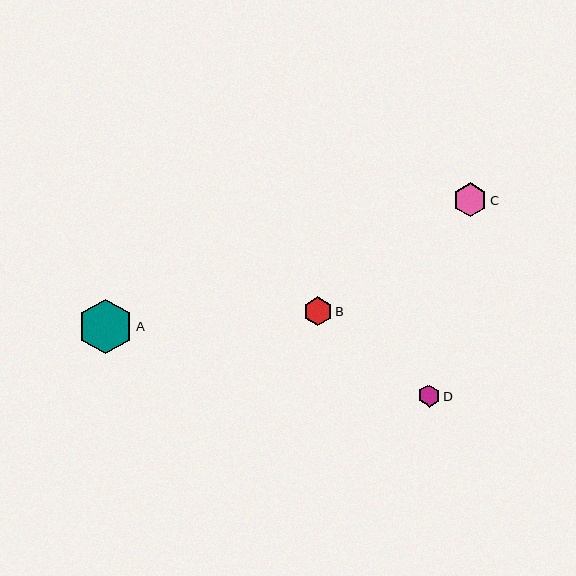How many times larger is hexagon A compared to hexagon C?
Hexagon A is approximately 1.6 times the size of hexagon C.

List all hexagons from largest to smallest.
From largest to smallest: A, C, B, D.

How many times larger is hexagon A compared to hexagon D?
Hexagon A is approximately 2.5 times the size of hexagon D.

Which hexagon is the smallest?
Hexagon D is the smallest with a size of approximately 22 pixels.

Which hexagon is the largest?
Hexagon A is the largest with a size of approximately 55 pixels.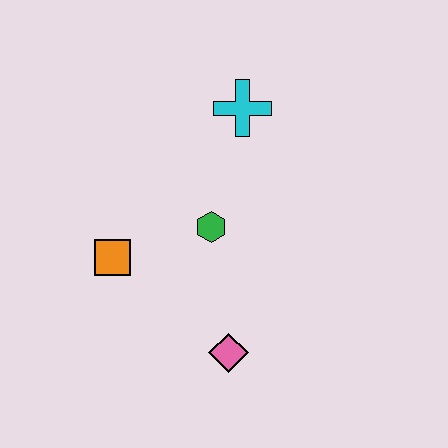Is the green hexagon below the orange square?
No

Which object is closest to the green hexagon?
The orange square is closest to the green hexagon.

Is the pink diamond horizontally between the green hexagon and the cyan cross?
Yes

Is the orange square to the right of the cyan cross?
No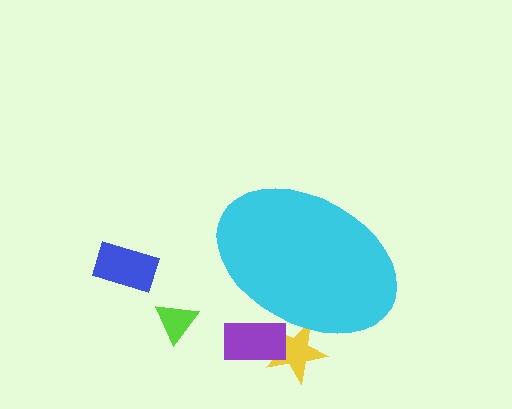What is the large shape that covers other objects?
A cyan ellipse.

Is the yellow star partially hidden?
Yes, the yellow star is partially hidden behind the cyan ellipse.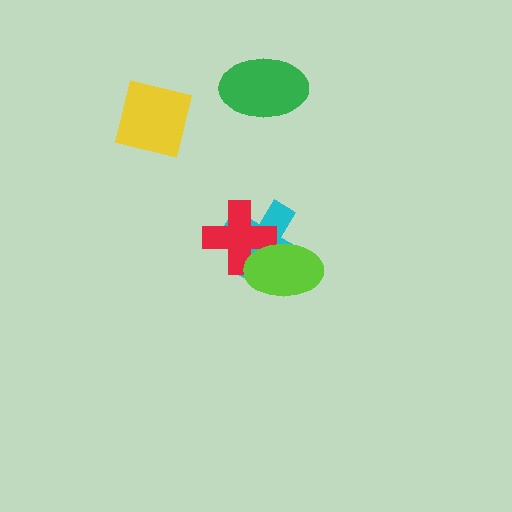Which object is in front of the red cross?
The lime ellipse is in front of the red cross.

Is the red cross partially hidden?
Yes, it is partially covered by another shape.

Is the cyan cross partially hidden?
Yes, it is partially covered by another shape.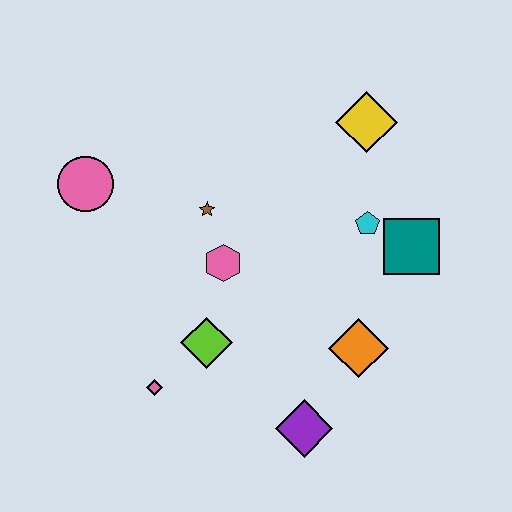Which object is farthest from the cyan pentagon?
The pink circle is farthest from the cyan pentagon.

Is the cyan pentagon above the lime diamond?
Yes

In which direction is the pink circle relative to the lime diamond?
The pink circle is above the lime diamond.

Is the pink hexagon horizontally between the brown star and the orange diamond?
Yes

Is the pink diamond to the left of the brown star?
Yes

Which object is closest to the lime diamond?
The pink diamond is closest to the lime diamond.